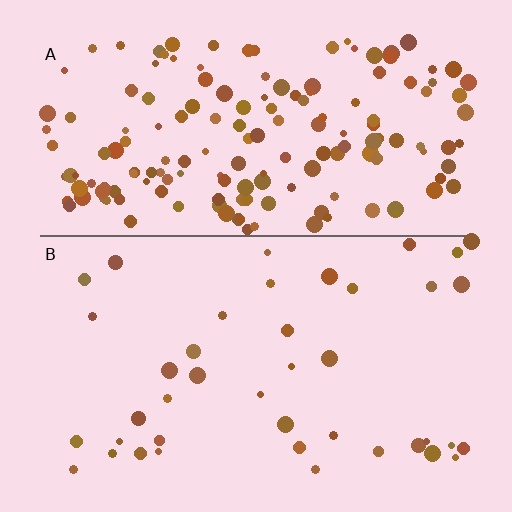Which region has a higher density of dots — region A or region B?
A (the top).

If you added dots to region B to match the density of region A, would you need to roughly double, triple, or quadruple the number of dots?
Approximately quadruple.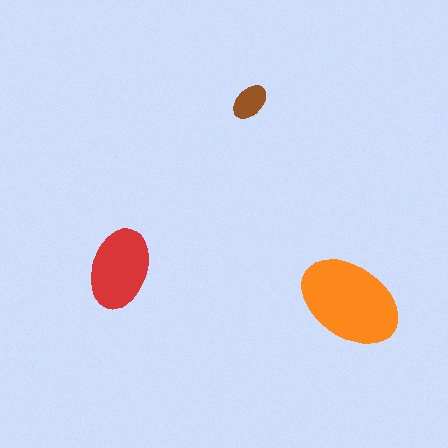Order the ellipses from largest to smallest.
the orange one, the red one, the brown one.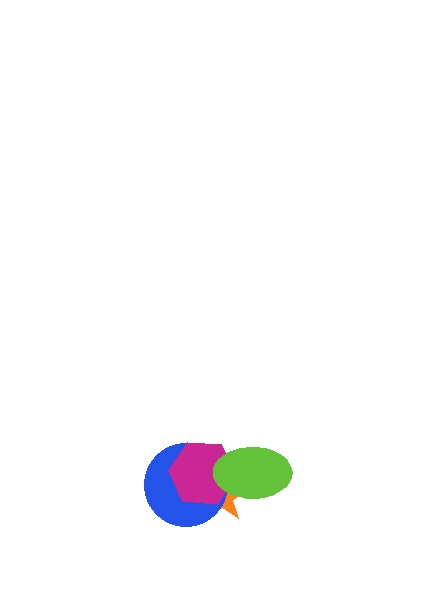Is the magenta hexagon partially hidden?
Yes, it is partially covered by another shape.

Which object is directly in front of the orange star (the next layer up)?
The blue circle is directly in front of the orange star.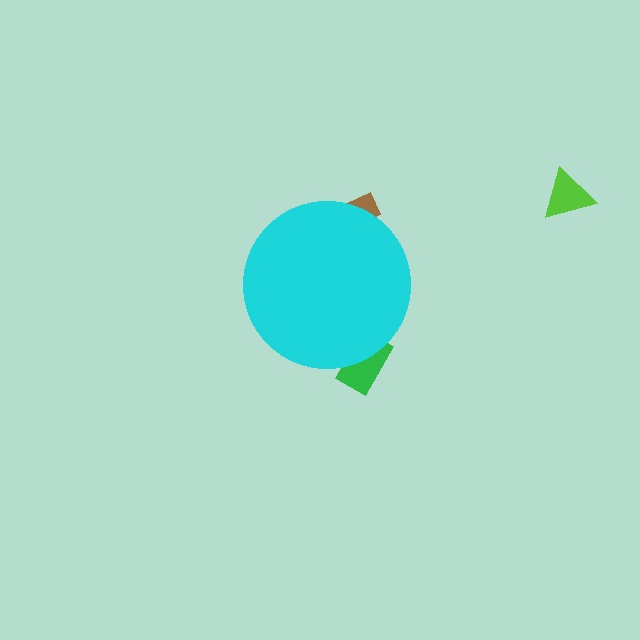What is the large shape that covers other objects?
A cyan circle.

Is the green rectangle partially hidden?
Yes, the green rectangle is partially hidden behind the cyan circle.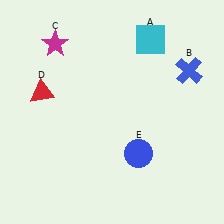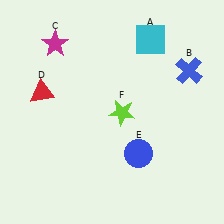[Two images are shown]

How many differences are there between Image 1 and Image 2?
There is 1 difference between the two images.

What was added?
A lime star (F) was added in Image 2.